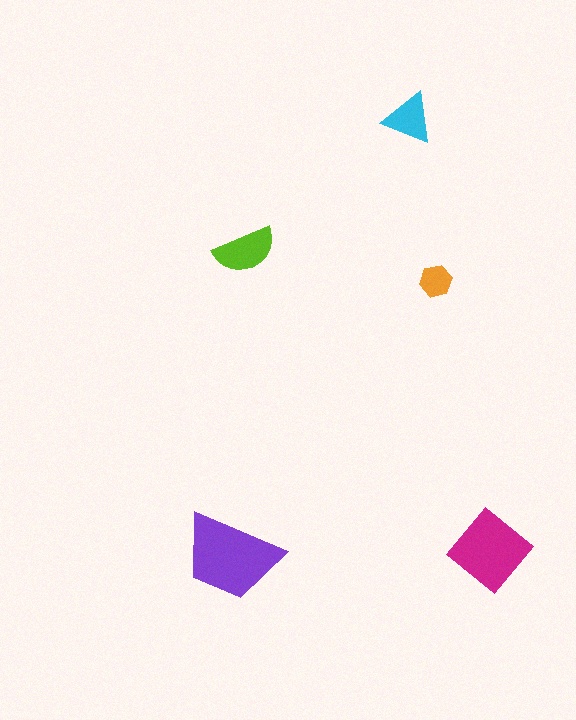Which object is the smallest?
The orange hexagon.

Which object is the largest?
The purple trapezoid.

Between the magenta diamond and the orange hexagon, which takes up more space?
The magenta diamond.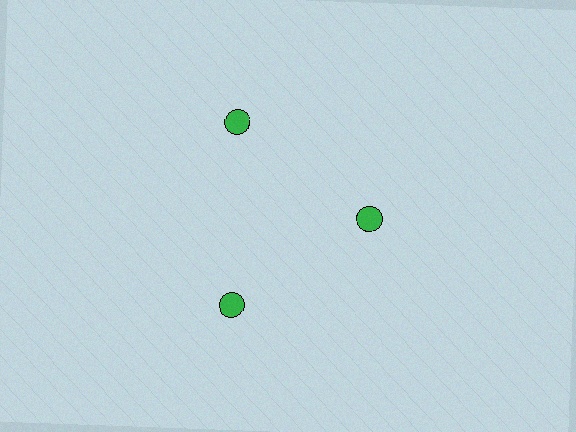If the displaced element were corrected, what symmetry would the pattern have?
It would have 3-fold rotational symmetry — the pattern would map onto itself every 120 degrees.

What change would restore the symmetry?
The symmetry would be restored by moving it outward, back onto the ring so that all 3 circles sit at equal angles and equal distance from the center.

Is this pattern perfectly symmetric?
No. The 3 green circles are arranged in a ring, but one element near the 3 o'clock position is pulled inward toward the center, breaking the 3-fold rotational symmetry.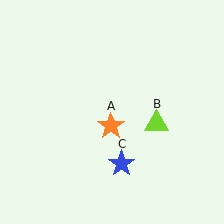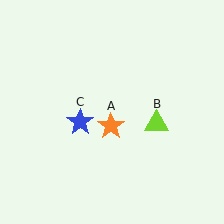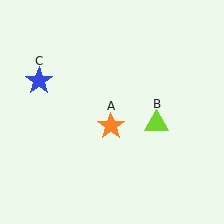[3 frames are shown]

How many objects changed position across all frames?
1 object changed position: blue star (object C).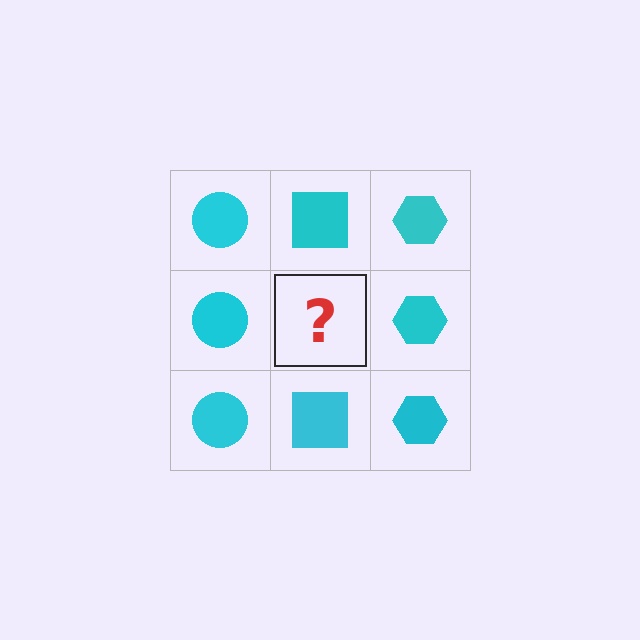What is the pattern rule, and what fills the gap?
The rule is that each column has a consistent shape. The gap should be filled with a cyan square.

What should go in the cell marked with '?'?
The missing cell should contain a cyan square.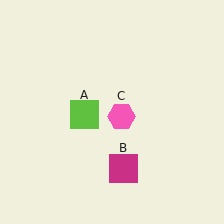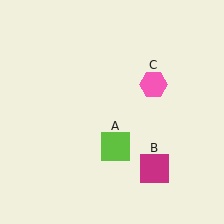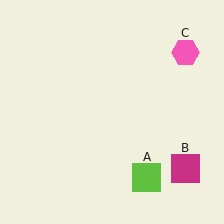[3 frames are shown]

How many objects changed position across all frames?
3 objects changed position: lime square (object A), magenta square (object B), pink hexagon (object C).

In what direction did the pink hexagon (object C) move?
The pink hexagon (object C) moved up and to the right.